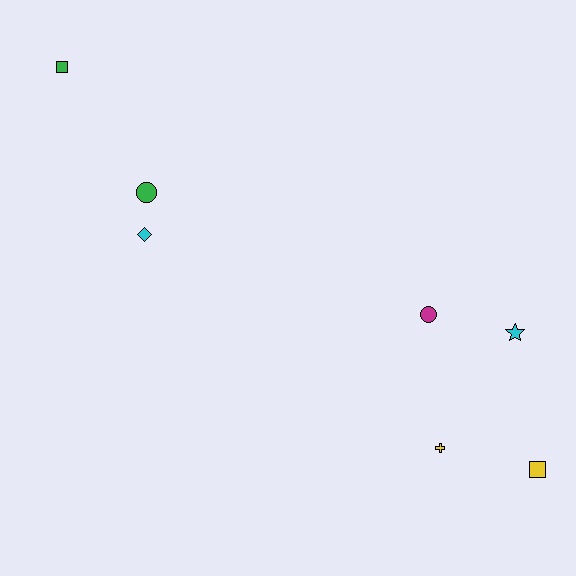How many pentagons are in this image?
There are no pentagons.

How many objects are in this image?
There are 7 objects.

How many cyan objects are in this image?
There are 2 cyan objects.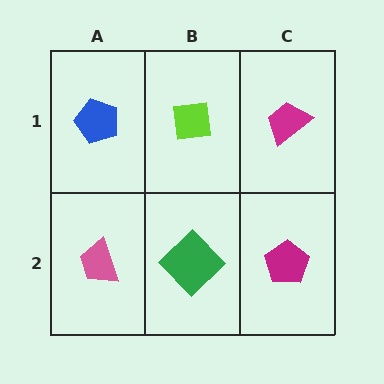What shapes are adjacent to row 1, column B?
A green diamond (row 2, column B), a blue pentagon (row 1, column A), a magenta trapezoid (row 1, column C).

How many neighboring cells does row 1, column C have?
2.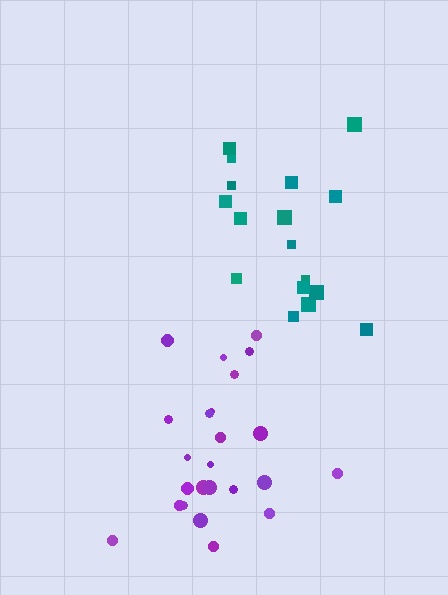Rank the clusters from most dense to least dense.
purple, teal.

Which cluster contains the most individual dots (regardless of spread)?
Purple (24).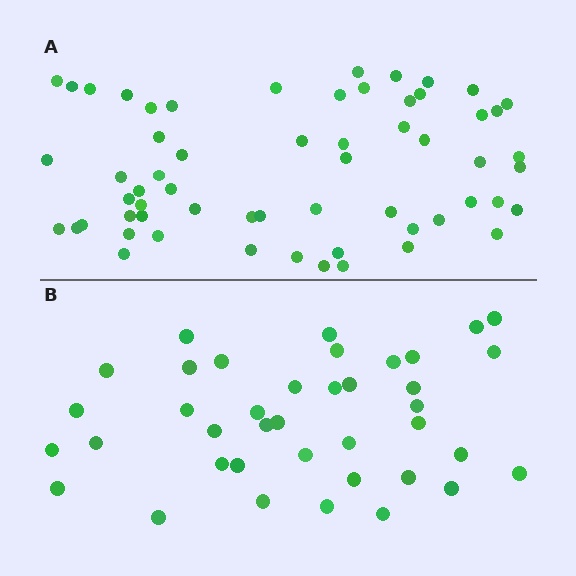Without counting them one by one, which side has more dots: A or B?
Region A (the top region) has more dots.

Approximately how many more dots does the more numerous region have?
Region A has approximately 20 more dots than region B.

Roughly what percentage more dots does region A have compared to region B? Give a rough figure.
About 55% more.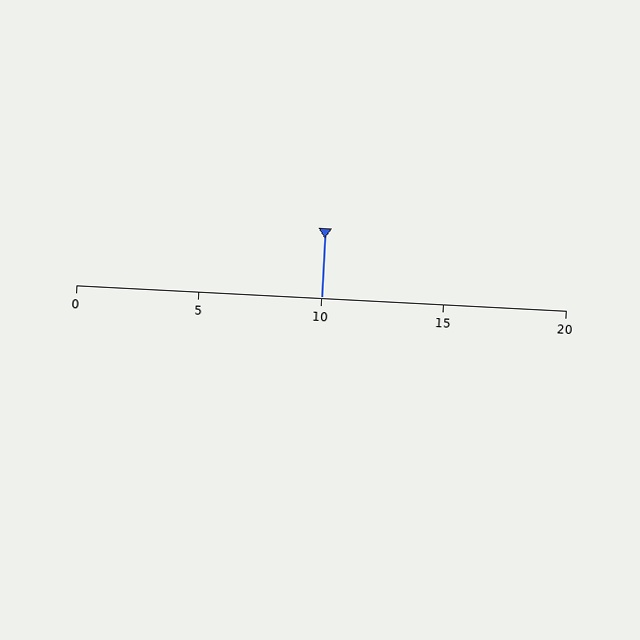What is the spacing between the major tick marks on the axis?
The major ticks are spaced 5 apart.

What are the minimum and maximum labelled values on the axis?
The axis runs from 0 to 20.